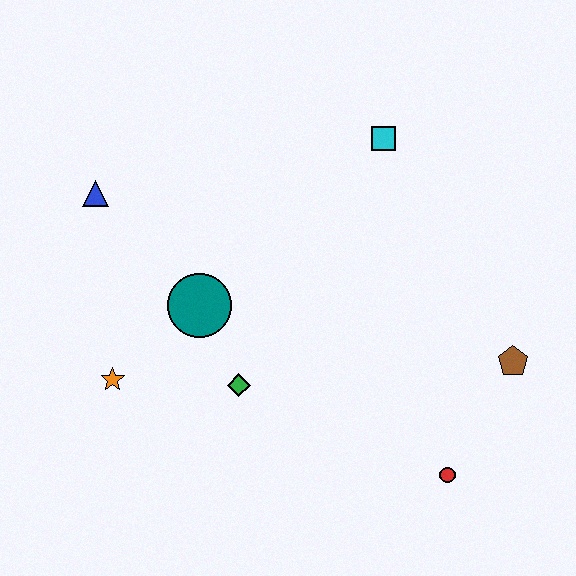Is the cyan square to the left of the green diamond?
No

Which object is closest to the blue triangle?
The teal circle is closest to the blue triangle.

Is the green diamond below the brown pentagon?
Yes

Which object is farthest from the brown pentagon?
The blue triangle is farthest from the brown pentagon.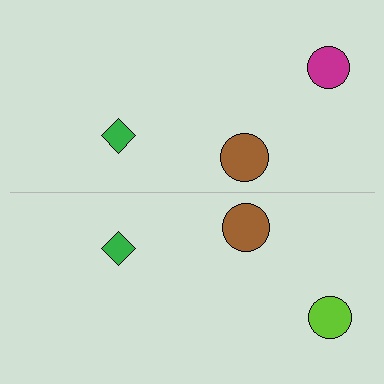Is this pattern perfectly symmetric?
No, the pattern is not perfectly symmetric. The lime circle on the bottom side breaks the symmetry — its mirror counterpart is magenta.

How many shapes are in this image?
There are 6 shapes in this image.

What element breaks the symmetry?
The lime circle on the bottom side breaks the symmetry — its mirror counterpart is magenta.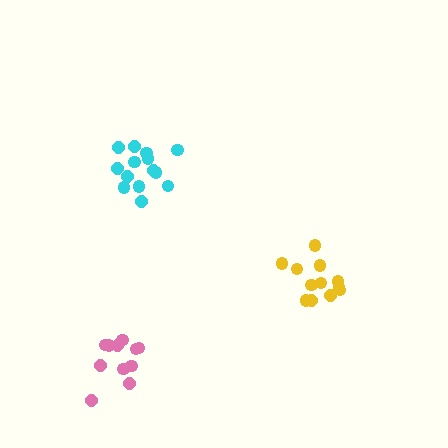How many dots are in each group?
Group 1: 12 dots, Group 2: 14 dots, Group 3: 11 dots (37 total).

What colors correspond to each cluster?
The clusters are colored: yellow, cyan, pink.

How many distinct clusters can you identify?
There are 3 distinct clusters.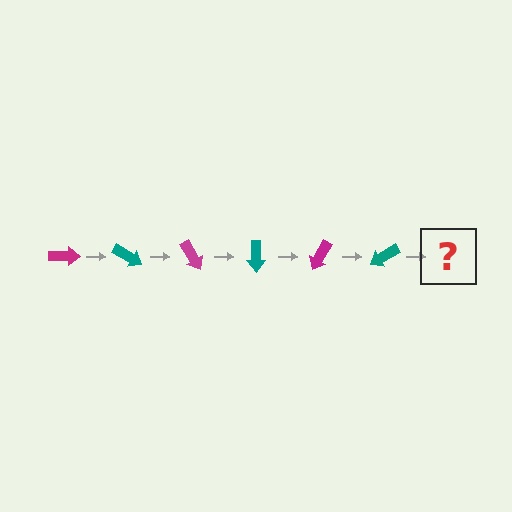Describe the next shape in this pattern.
It should be a magenta arrow, rotated 180 degrees from the start.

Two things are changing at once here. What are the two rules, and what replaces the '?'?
The two rules are that it rotates 30 degrees each step and the color cycles through magenta and teal. The '?' should be a magenta arrow, rotated 180 degrees from the start.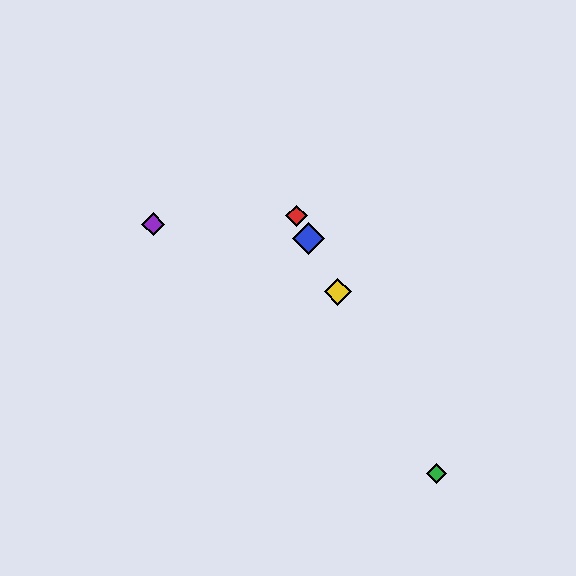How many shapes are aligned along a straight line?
4 shapes (the red diamond, the blue diamond, the green diamond, the yellow diamond) are aligned along a straight line.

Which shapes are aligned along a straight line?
The red diamond, the blue diamond, the green diamond, the yellow diamond are aligned along a straight line.